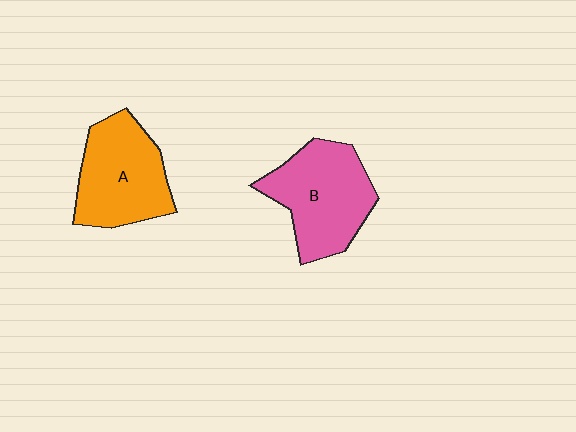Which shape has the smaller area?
Shape A (orange).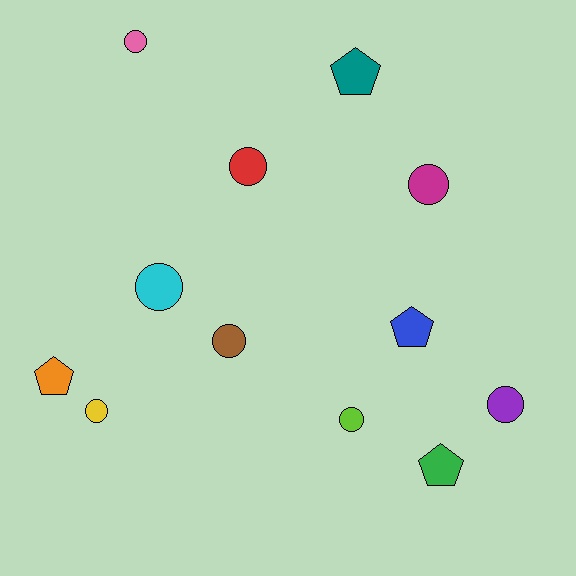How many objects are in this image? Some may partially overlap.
There are 12 objects.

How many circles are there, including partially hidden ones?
There are 8 circles.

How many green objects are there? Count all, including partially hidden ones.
There is 1 green object.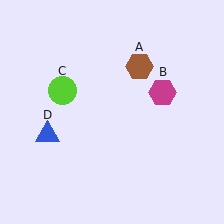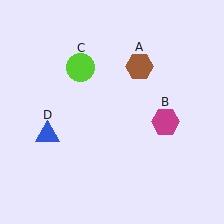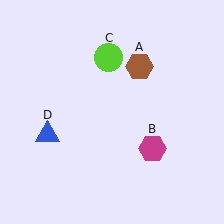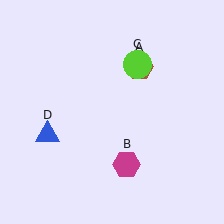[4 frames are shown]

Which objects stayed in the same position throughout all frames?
Brown hexagon (object A) and blue triangle (object D) remained stationary.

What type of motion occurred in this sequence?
The magenta hexagon (object B), lime circle (object C) rotated clockwise around the center of the scene.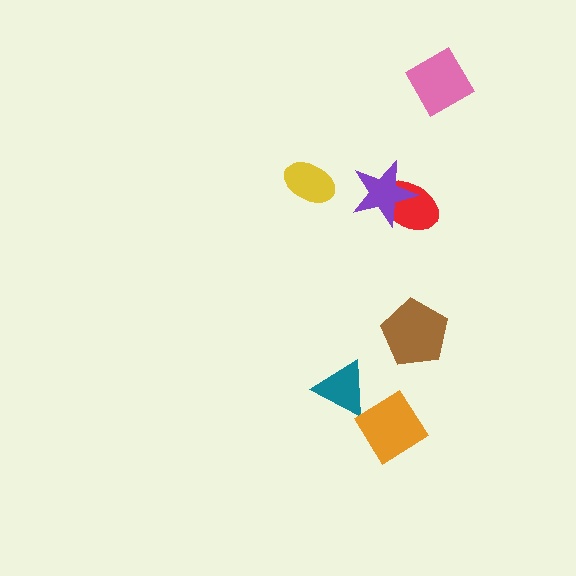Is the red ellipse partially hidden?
Yes, it is partially covered by another shape.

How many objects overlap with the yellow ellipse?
0 objects overlap with the yellow ellipse.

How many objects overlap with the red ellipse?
1 object overlaps with the red ellipse.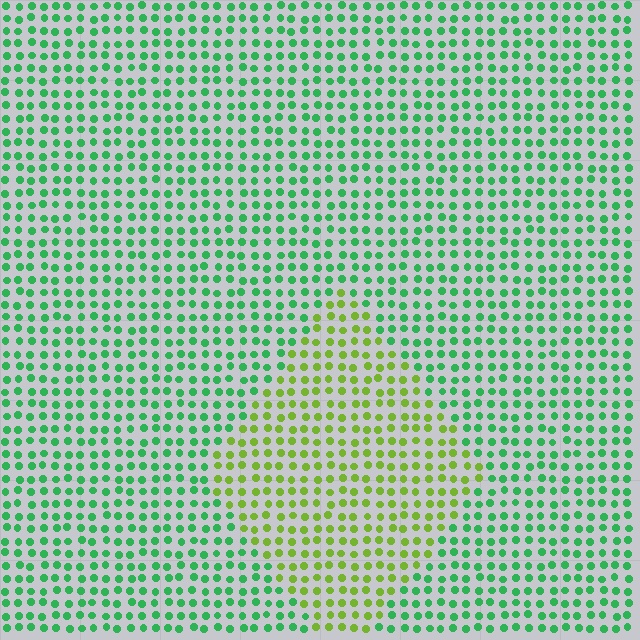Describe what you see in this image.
The image is filled with small green elements in a uniform arrangement. A diamond-shaped region is visible where the elements are tinted to a slightly different hue, forming a subtle color boundary.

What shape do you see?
I see a diamond.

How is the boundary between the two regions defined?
The boundary is defined purely by a slight shift in hue (about 48 degrees). Spacing, size, and orientation are identical on both sides.